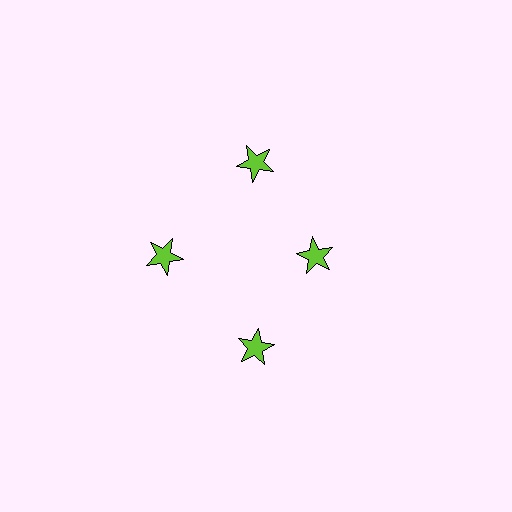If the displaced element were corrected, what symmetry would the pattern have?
It would have 4-fold rotational symmetry — the pattern would map onto itself every 90 degrees.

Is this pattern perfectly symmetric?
No. The 4 lime stars are arranged in a ring, but one element near the 3 o'clock position is pulled inward toward the center, breaking the 4-fold rotational symmetry.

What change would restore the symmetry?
The symmetry would be restored by moving it outward, back onto the ring so that all 4 stars sit at equal angles and equal distance from the center.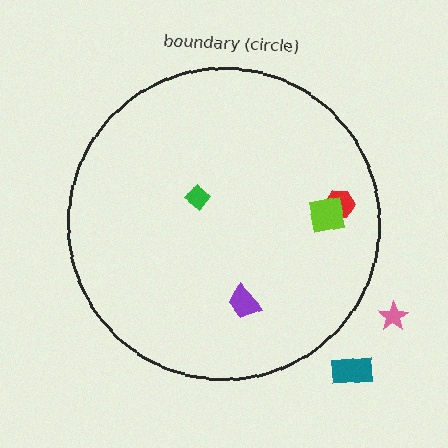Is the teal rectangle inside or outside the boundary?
Outside.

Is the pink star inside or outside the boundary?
Outside.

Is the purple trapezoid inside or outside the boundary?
Inside.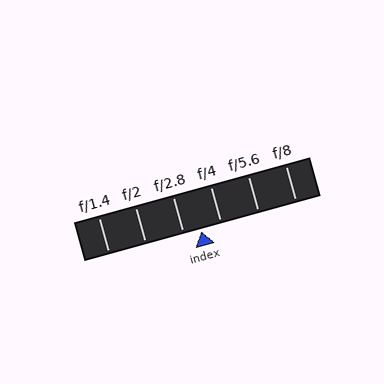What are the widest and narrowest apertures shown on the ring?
The widest aperture shown is f/1.4 and the narrowest is f/8.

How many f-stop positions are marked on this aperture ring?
There are 6 f-stop positions marked.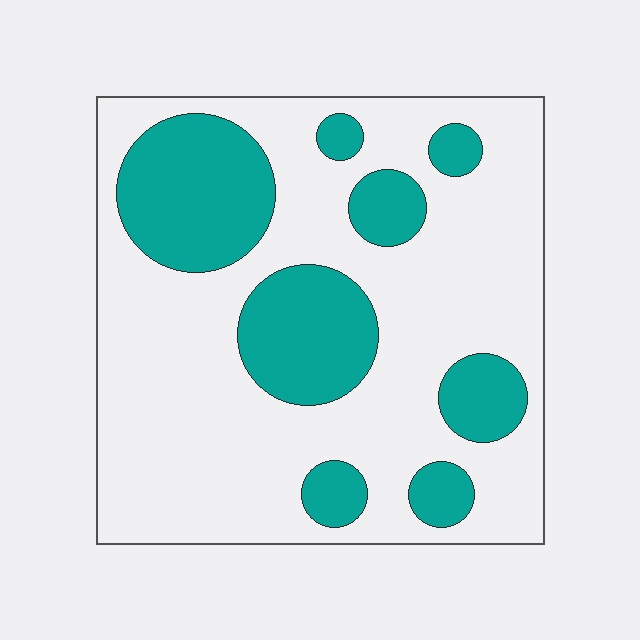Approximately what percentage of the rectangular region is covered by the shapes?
Approximately 30%.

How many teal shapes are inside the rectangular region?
8.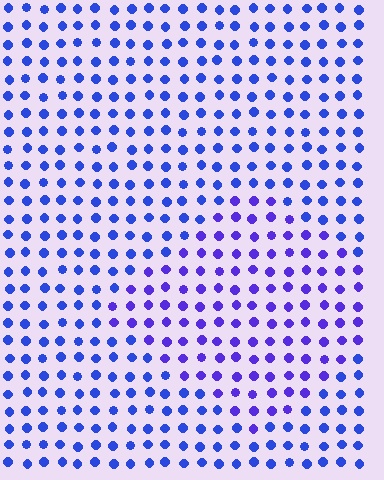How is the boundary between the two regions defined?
The boundary is defined purely by a slight shift in hue (about 25 degrees). Spacing, size, and orientation are identical on both sides.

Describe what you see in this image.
The image is filled with small blue elements in a uniform arrangement. A diamond-shaped region is visible where the elements are tinted to a slightly different hue, forming a subtle color boundary.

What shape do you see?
I see a diamond.